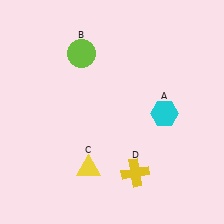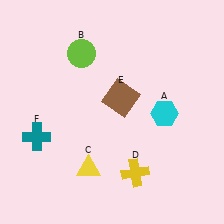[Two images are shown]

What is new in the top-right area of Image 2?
A brown square (E) was added in the top-right area of Image 2.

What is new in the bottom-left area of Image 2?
A teal cross (F) was added in the bottom-left area of Image 2.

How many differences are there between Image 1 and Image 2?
There are 2 differences between the two images.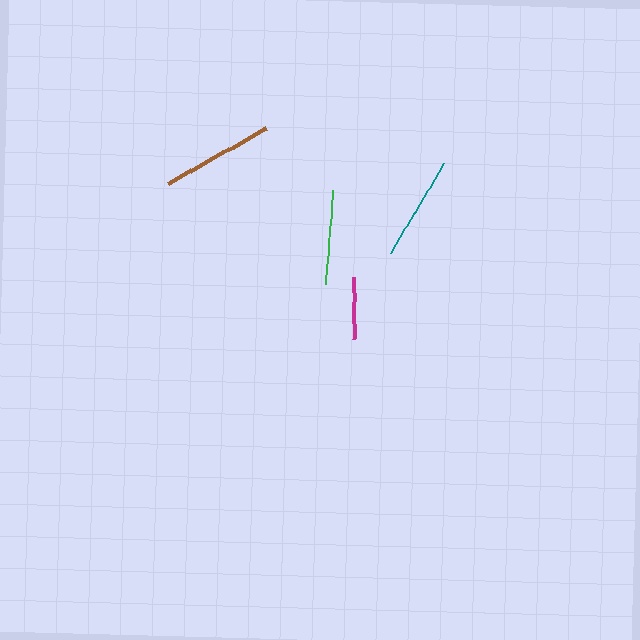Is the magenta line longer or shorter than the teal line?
The teal line is longer than the magenta line.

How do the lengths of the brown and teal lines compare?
The brown and teal lines are approximately the same length.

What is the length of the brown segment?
The brown segment is approximately 113 pixels long.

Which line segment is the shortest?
The magenta line is the shortest at approximately 62 pixels.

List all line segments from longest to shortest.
From longest to shortest: brown, teal, green, magenta.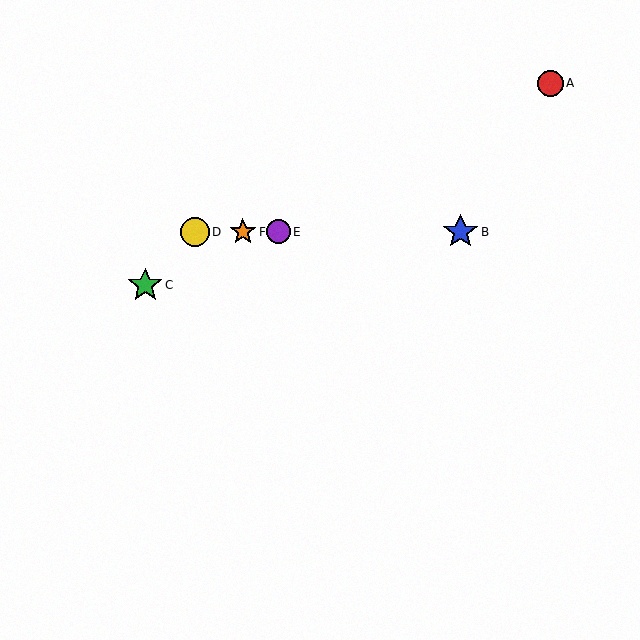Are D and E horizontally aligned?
Yes, both are at y≈232.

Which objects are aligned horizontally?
Objects B, D, E, F are aligned horizontally.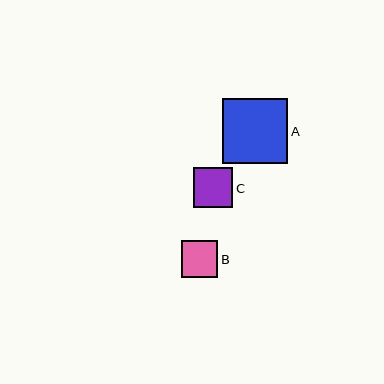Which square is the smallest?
Square B is the smallest with a size of approximately 37 pixels.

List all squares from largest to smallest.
From largest to smallest: A, C, B.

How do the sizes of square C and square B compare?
Square C and square B are approximately the same size.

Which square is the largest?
Square A is the largest with a size of approximately 65 pixels.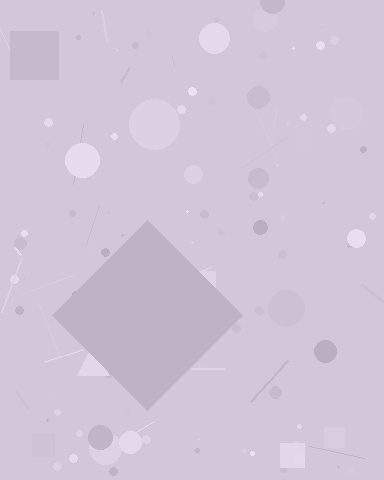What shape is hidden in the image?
A diamond is hidden in the image.